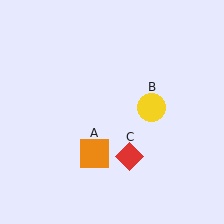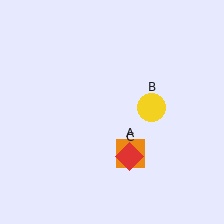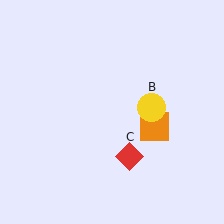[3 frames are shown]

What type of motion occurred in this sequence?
The orange square (object A) rotated counterclockwise around the center of the scene.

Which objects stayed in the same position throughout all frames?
Yellow circle (object B) and red diamond (object C) remained stationary.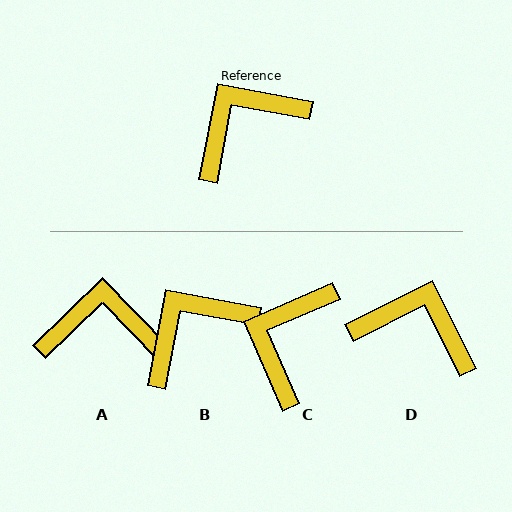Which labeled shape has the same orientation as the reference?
B.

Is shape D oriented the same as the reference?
No, it is off by about 53 degrees.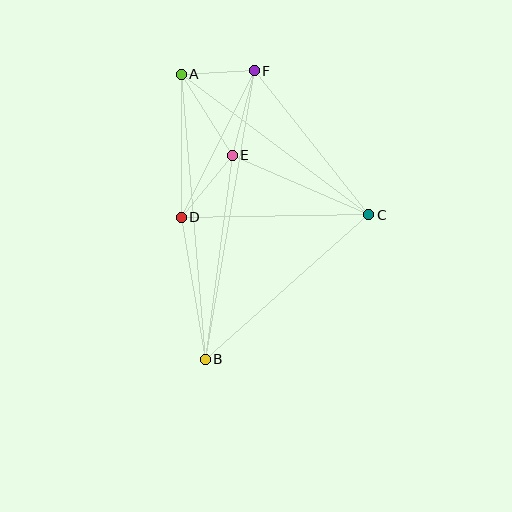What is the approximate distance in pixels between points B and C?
The distance between B and C is approximately 218 pixels.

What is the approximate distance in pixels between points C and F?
The distance between C and F is approximately 184 pixels.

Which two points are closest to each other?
Points A and F are closest to each other.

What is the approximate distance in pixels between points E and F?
The distance between E and F is approximately 88 pixels.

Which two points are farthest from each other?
Points B and F are farthest from each other.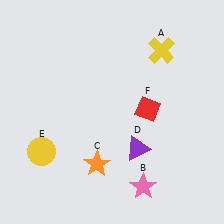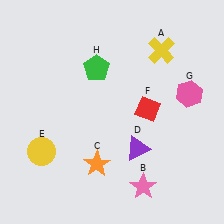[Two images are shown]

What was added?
A pink hexagon (G), a green pentagon (H) were added in Image 2.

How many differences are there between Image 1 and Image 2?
There are 2 differences between the two images.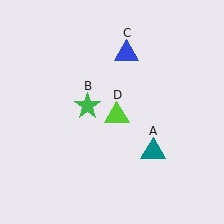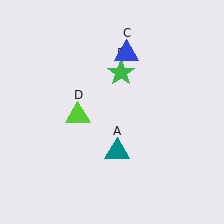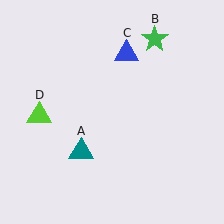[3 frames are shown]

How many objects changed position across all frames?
3 objects changed position: teal triangle (object A), green star (object B), lime triangle (object D).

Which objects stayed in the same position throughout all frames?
Blue triangle (object C) remained stationary.